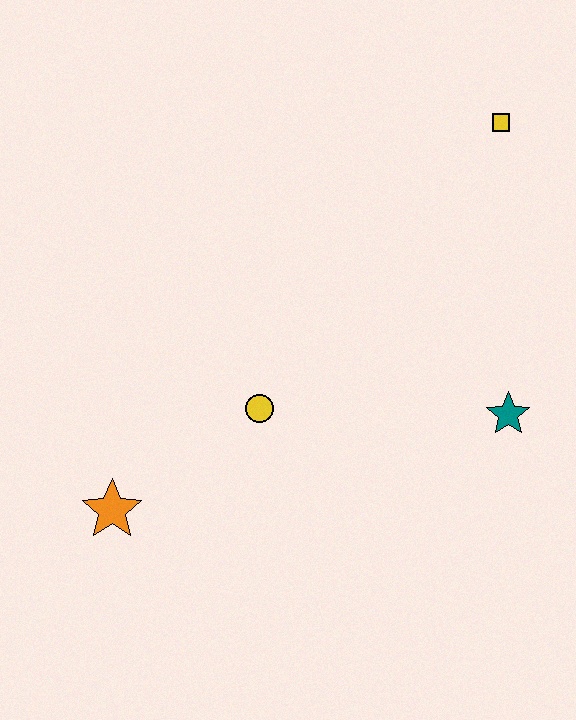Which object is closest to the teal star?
The yellow circle is closest to the teal star.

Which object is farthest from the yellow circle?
The yellow square is farthest from the yellow circle.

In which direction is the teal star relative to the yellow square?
The teal star is below the yellow square.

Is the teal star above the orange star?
Yes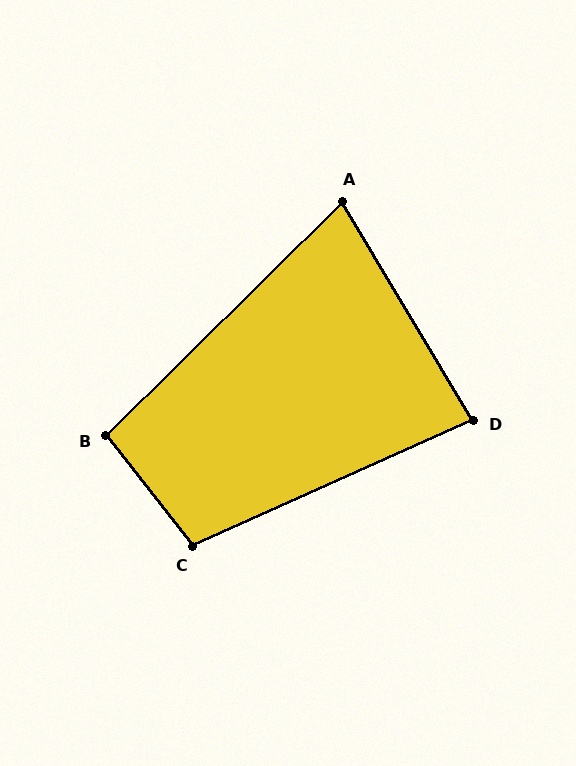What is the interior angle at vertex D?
Approximately 83 degrees (acute).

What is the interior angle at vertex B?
Approximately 97 degrees (obtuse).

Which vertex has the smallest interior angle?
A, at approximately 76 degrees.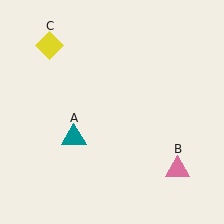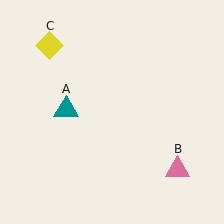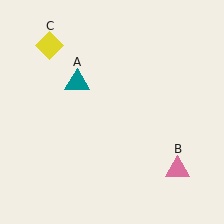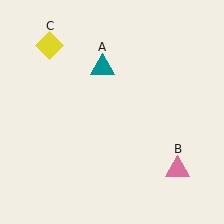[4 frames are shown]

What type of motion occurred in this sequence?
The teal triangle (object A) rotated clockwise around the center of the scene.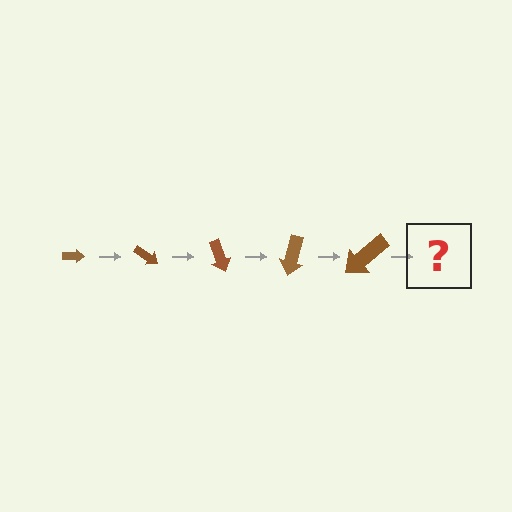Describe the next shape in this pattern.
It should be an arrow, larger than the previous one and rotated 175 degrees from the start.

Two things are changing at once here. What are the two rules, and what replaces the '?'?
The two rules are that the arrow grows larger each step and it rotates 35 degrees each step. The '?' should be an arrow, larger than the previous one and rotated 175 degrees from the start.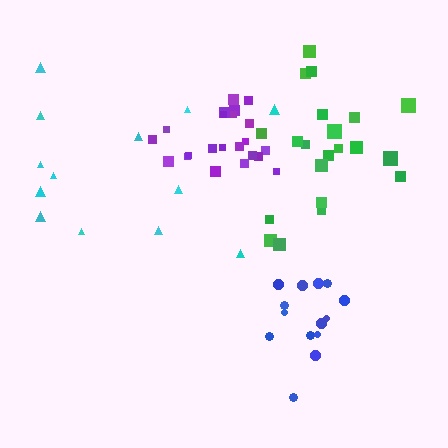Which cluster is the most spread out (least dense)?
Cyan.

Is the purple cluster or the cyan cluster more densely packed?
Purple.